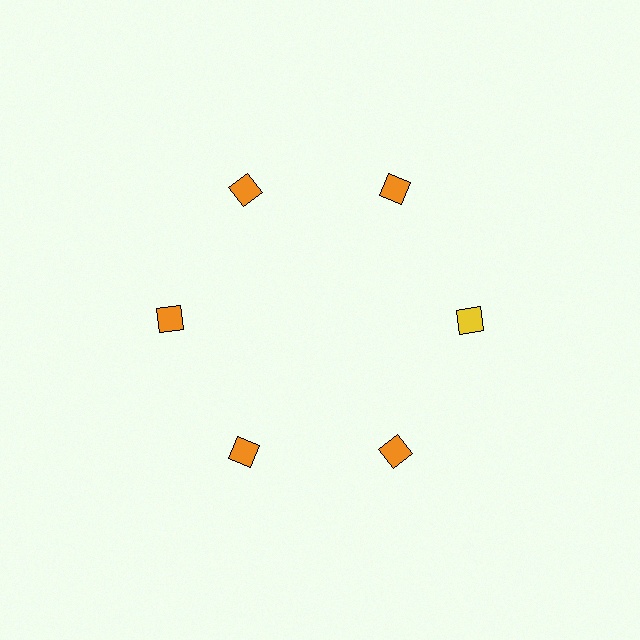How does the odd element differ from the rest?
It has a different color: yellow instead of orange.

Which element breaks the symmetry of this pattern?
The yellow diamond at roughly the 3 o'clock position breaks the symmetry. All other shapes are orange diamonds.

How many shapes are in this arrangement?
There are 6 shapes arranged in a ring pattern.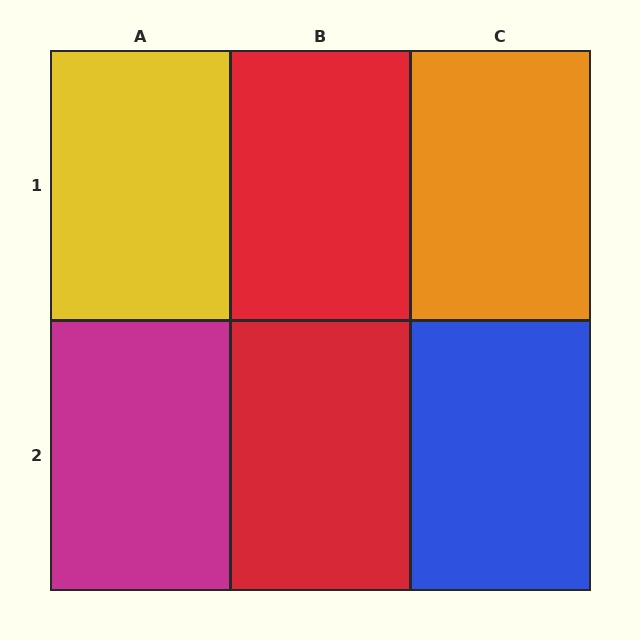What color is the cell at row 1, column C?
Orange.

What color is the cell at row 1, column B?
Red.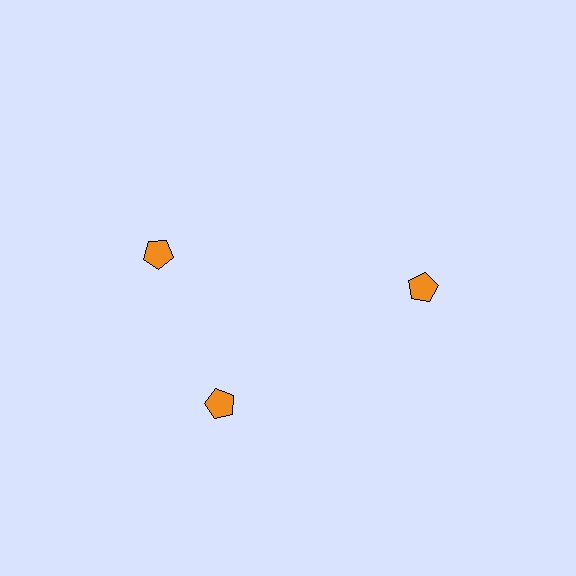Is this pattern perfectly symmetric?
No. The 3 orange pentagons are arranged in a ring, but one element near the 11 o'clock position is rotated out of alignment along the ring, breaking the 3-fold rotational symmetry.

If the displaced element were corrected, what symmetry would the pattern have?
It would have 3-fold rotational symmetry — the pattern would map onto itself every 120 degrees.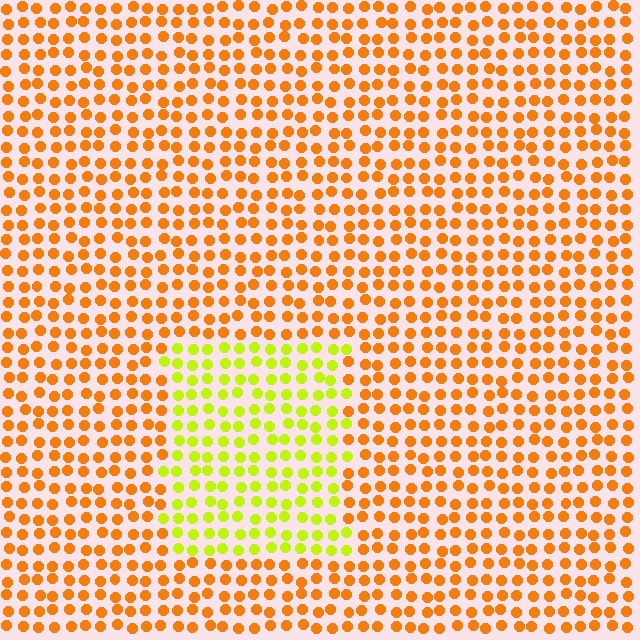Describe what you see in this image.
The image is filled with small orange elements in a uniform arrangement. A rectangle-shaped region is visible where the elements are tinted to a slightly different hue, forming a subtle color boundary.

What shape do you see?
I see a rectangle.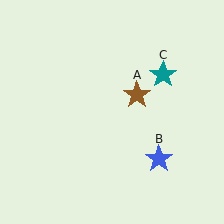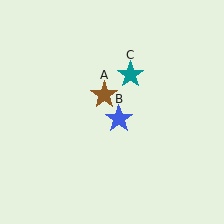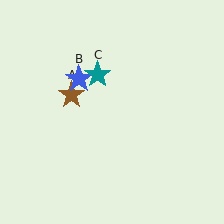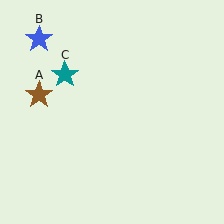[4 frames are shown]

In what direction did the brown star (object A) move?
The brown star (object A) moved left.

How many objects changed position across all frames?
3 objects changed position: brown star (object A), blue star (object B), teal star (object C).